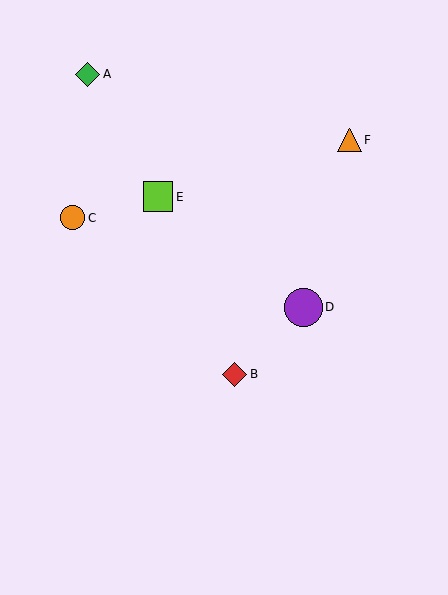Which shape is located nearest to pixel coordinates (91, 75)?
The green diamond (labeled A) at (88, 74) is nearest to that location.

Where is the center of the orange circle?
The center of the orange circle is at (73, 218).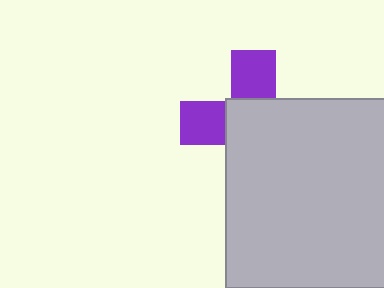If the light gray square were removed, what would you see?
You would see the complete purple cross.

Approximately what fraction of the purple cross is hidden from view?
Roughly 62% of the purple cross is hidden behind the light gray square.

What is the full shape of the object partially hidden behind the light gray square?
The partially hidden object is a purple cross.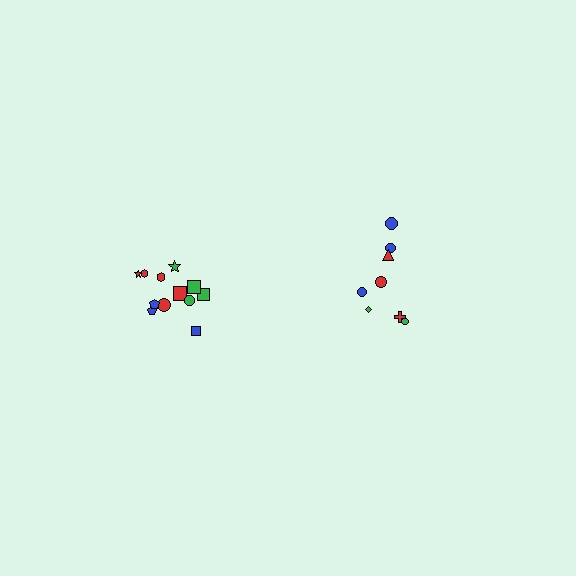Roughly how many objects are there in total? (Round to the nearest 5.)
Roughly 20 objects in total.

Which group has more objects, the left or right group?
The left group.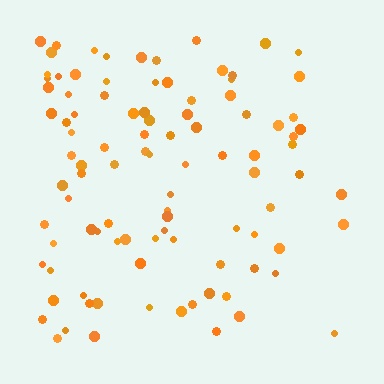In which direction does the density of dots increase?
From right to left, with the left side densest.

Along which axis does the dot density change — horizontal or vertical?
Horizontal.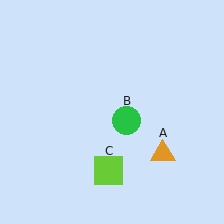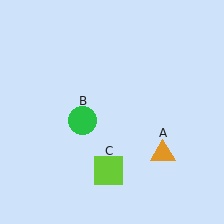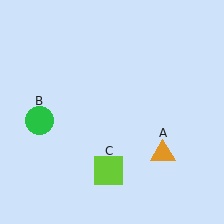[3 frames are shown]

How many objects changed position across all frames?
1 object changed position: green circle (object B).